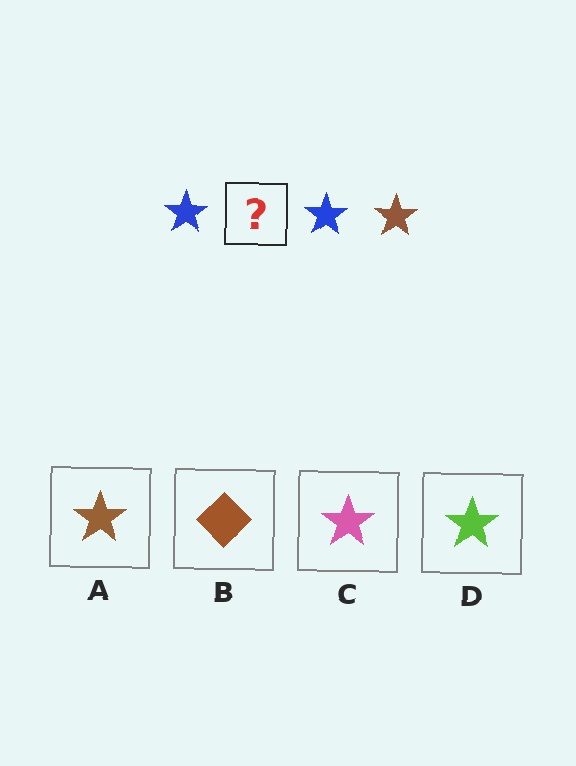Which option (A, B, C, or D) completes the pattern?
A.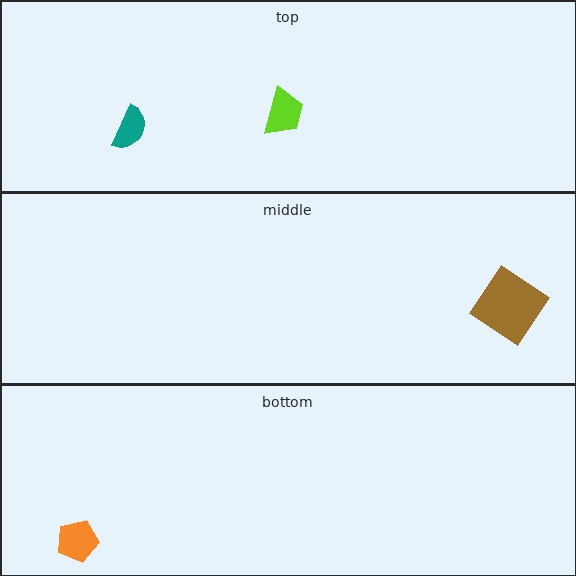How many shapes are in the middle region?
1.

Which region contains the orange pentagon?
The bottom region.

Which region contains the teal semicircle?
The top region.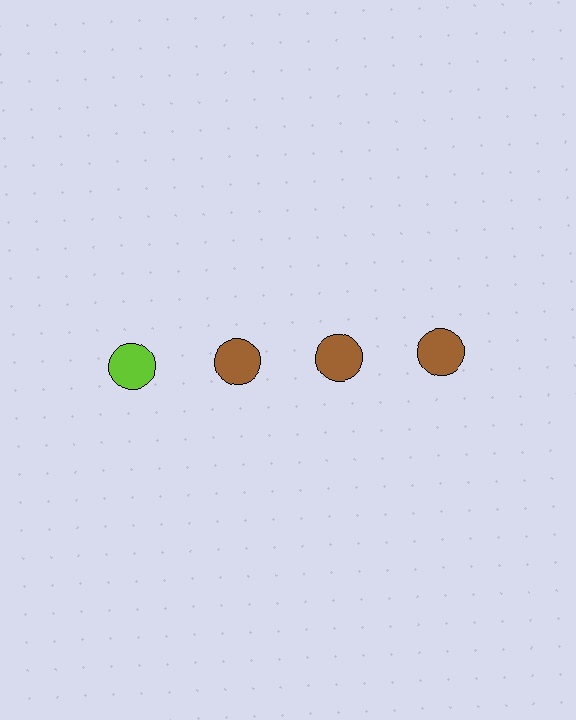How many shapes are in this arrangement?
There are 4 shapes arranged in a grid pattern.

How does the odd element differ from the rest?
It has a different color: lime instead of brown.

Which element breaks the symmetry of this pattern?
The lime circle in the top row, leftmost column breaks the symmetry. All other shapes are brown circles.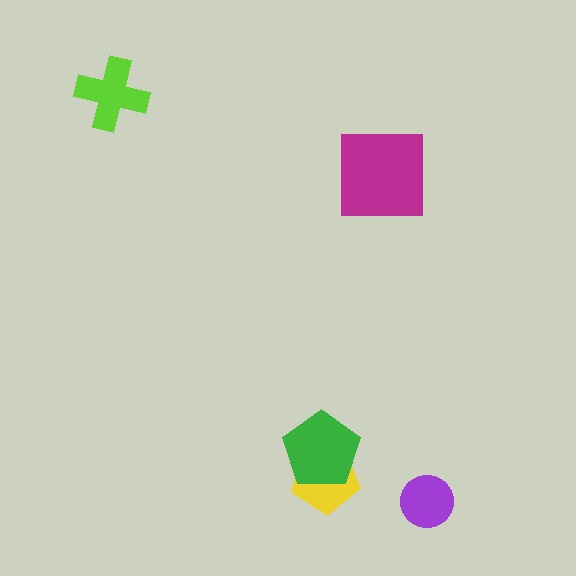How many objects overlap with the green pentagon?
1 object overlaps with the green pentagon.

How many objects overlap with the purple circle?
0 objects overlap with the purple circle.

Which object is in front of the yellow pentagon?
The green pentagon is in front of the yellow pentagon.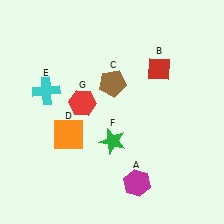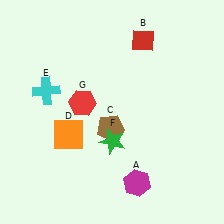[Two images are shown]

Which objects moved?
The objects that moved are: the red diamond (B), the brown pentagon (C).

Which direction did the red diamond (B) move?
The red diamond (B) moved up.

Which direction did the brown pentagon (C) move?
The brown pentagon (C) moved down.